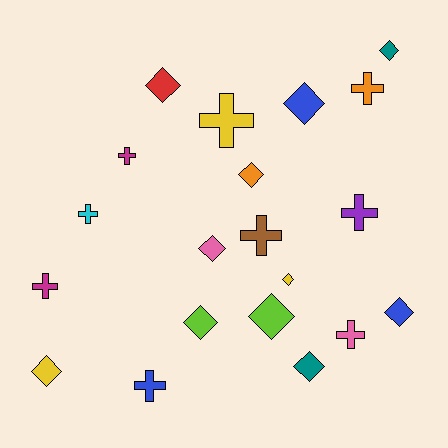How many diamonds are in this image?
There are 11 diamonds.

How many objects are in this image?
There are 20 objects.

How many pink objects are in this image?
There are 2 pink objects.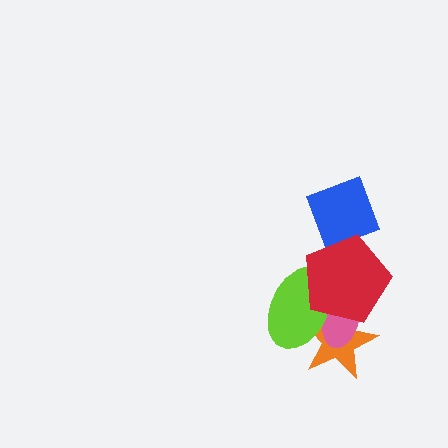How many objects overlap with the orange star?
3 objects overlap with the orange star.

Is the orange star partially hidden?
Yes, it is partially covered by another shape.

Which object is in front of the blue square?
The red pentagon is in front of the blue square.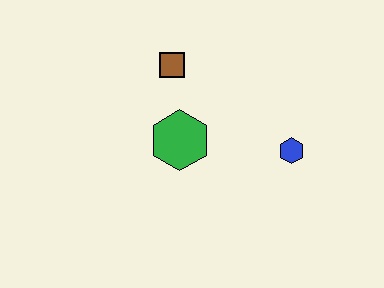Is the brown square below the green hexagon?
No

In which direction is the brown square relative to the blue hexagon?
The brown square is to the left of the blue hexagon.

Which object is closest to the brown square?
The green hexagon is closest to the brown square.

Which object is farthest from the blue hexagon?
The brown square is farthest from the blue hexagon.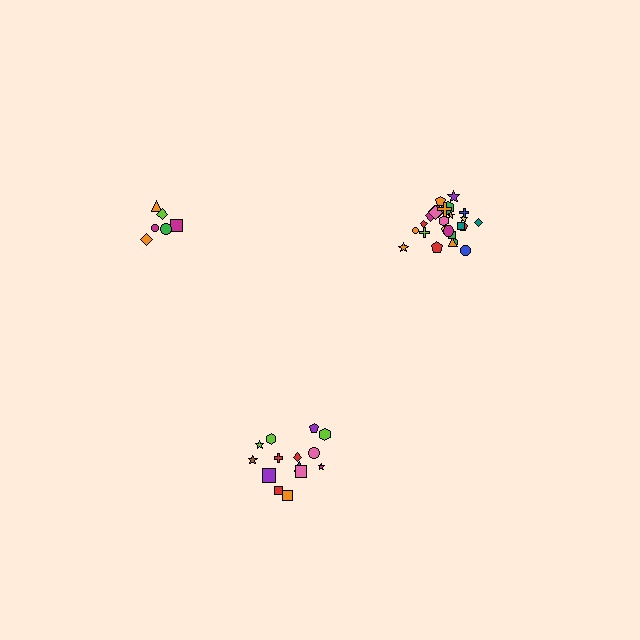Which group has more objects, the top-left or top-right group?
The top-right group.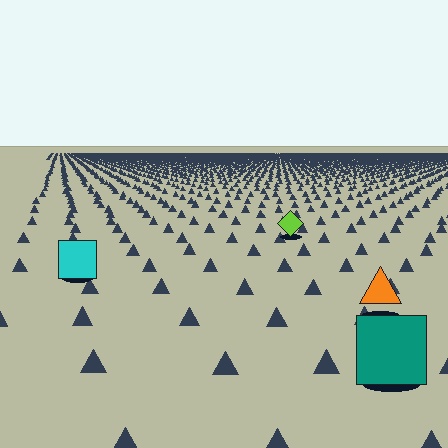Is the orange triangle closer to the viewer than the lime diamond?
Yes. The orange triangle is closer — you can tell from the texture gradient: the ground texture is coarser near it.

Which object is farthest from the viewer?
The lime diamond is farthest from the viewer. It appears smaller and the ground texture around it is denser.